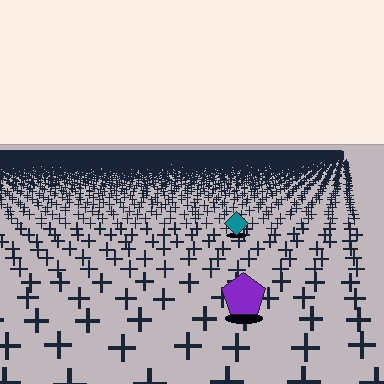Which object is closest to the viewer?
The purple pentagon is closest. The texture marks near it are larger and more spread out.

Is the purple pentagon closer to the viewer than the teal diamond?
Yes. The purple pentagon is closer — you can tell from the texture gradient: the ground texture is coarser near it.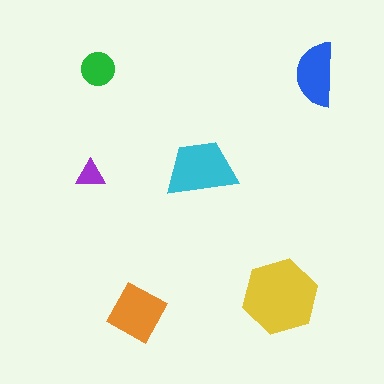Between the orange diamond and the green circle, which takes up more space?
The orange diamond.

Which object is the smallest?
The purple triangle.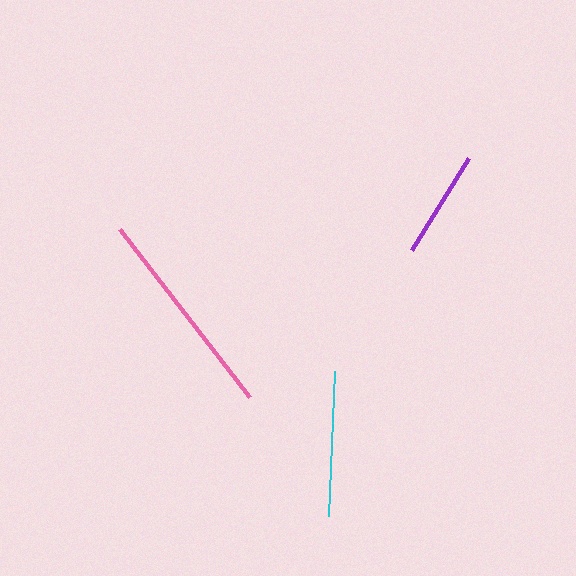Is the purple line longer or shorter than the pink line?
The pink line is longer than the purple line.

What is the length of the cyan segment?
The cyan segment is approximately 145 pixels long.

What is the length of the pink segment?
The pink segment is approximately 212 pixels long.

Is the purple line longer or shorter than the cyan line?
The cyan line is longer than the purple line.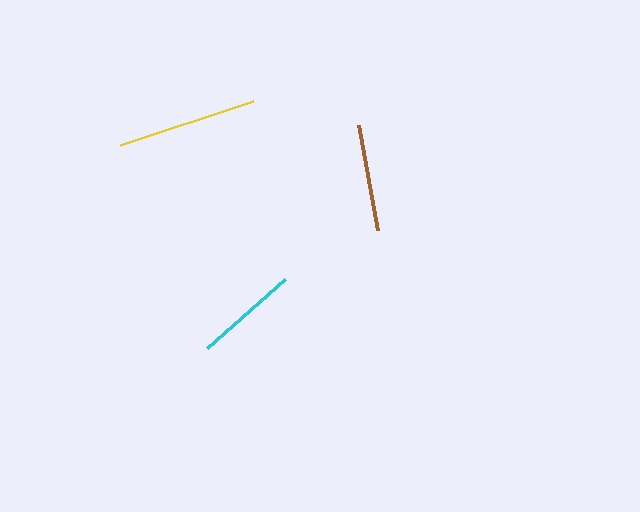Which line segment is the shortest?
The cyan line is the shortest at approximately 105 pixels.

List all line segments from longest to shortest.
From longest to shortest: yellow, brown, cyan.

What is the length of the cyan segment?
The cyan segment is approximately 105 pixels long.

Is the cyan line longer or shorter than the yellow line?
The yellow line is longer than the cyan line.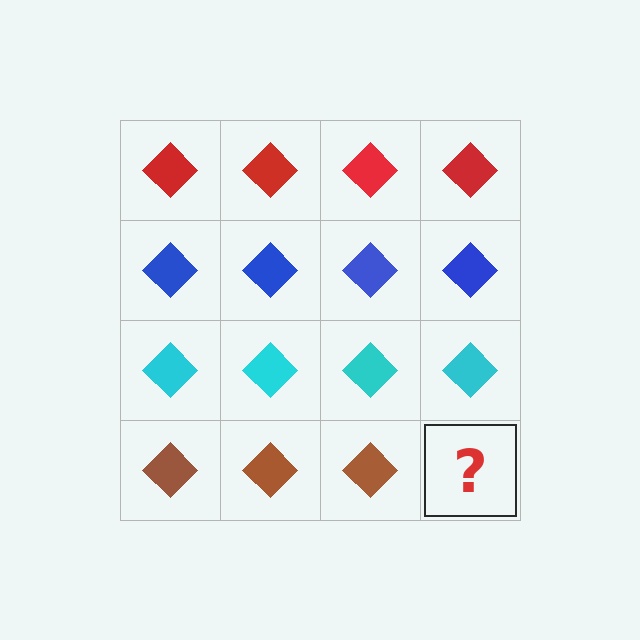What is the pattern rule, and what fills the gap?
The rule is that each row has a consistent color. The gap should be filled with a brown diamond.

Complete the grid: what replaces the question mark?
The question mark should be replaced with a brown diamond.